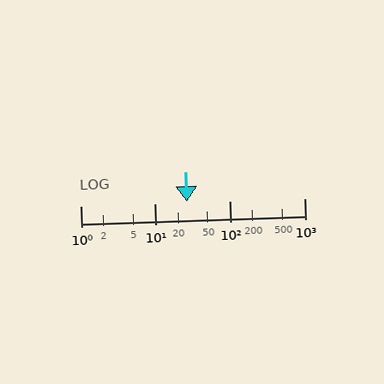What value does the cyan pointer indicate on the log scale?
The pointer indicates approximately 27.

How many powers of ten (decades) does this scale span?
The scale spans 3 decades, from 1 to 1000.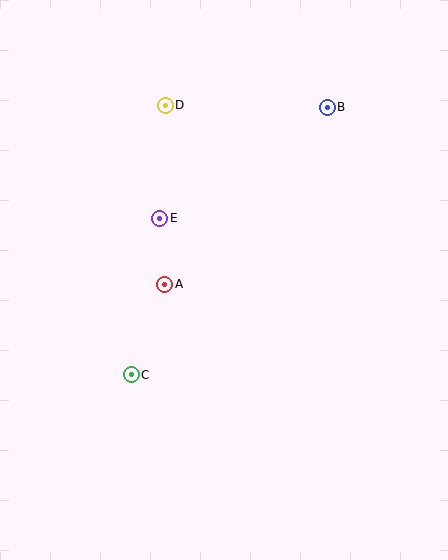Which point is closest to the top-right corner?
Point B is closest to the top-right corner.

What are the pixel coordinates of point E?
Point E is at (160, 218).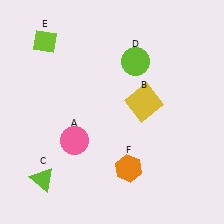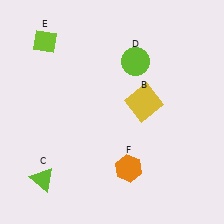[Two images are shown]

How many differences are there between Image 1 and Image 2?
There is 1 difference between the two images.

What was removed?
The pink circle (A) was removed in Image 2.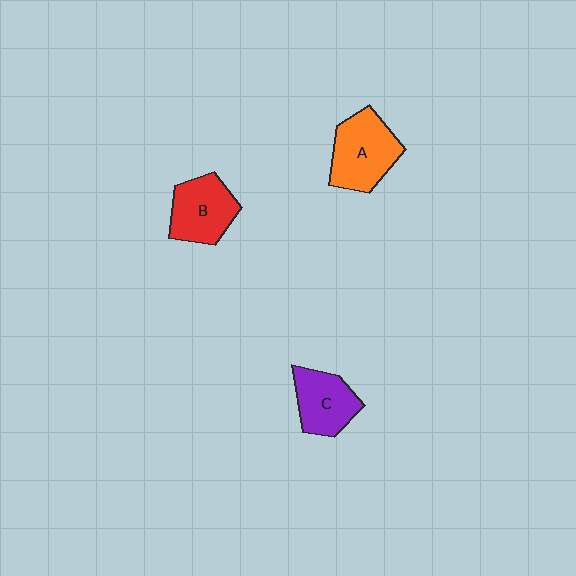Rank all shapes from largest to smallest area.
From largest to smallest: A (orange), B (red), C (purple).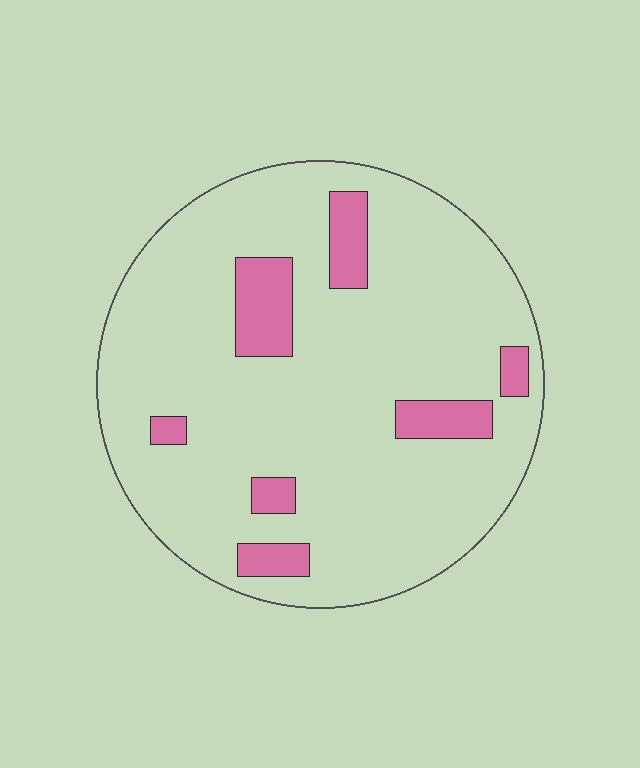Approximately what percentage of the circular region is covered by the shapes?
Approximately 15%.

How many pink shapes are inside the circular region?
7.